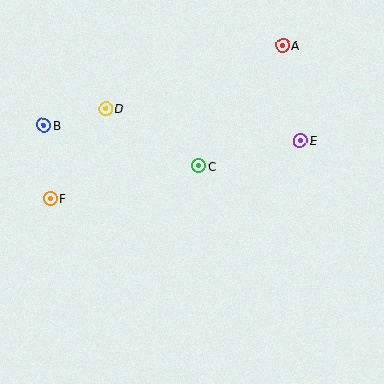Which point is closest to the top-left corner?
Point B is closest to the top-left corner.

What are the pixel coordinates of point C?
Point C is at (198, 166).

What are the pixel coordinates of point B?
Point B is at (43, 125).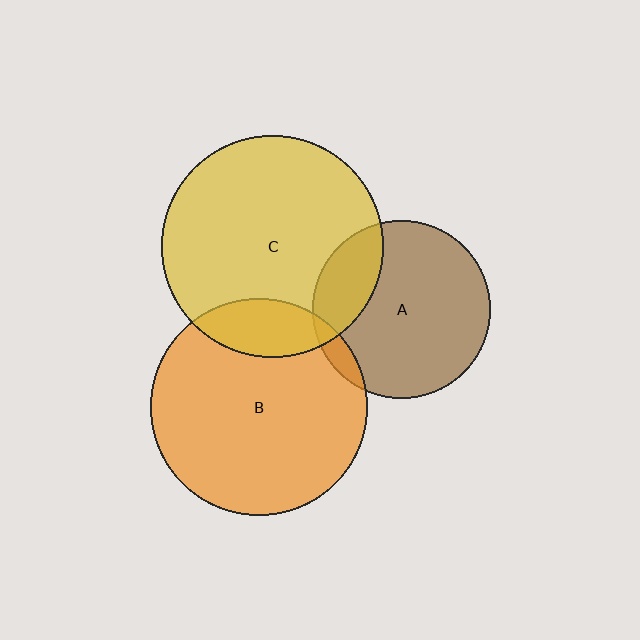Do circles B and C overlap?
Yes.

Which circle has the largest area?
Circle C (yellow).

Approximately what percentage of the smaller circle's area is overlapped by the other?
Approximately 15%.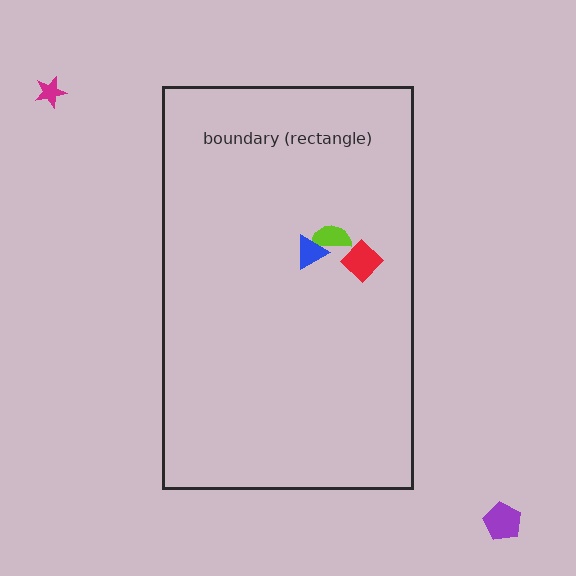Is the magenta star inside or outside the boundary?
Outside.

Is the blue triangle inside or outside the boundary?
Inside.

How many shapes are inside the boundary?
3 inside, 2 outside.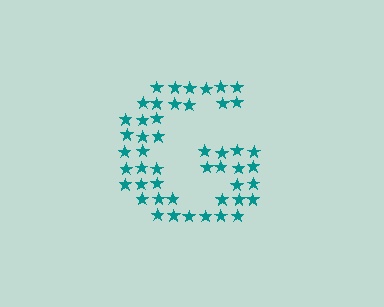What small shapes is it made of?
It is made of small stars.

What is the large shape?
The large shape is the letter G.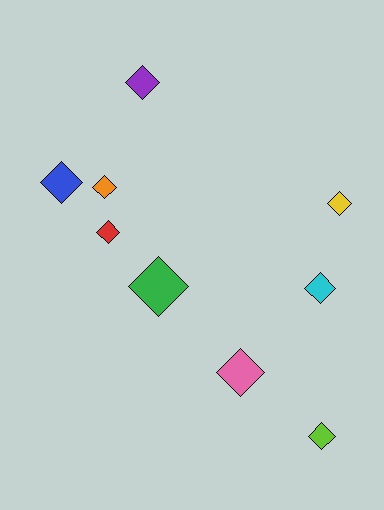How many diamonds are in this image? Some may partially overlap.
There are 9 diamonds.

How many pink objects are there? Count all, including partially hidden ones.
There is 1 pink object.